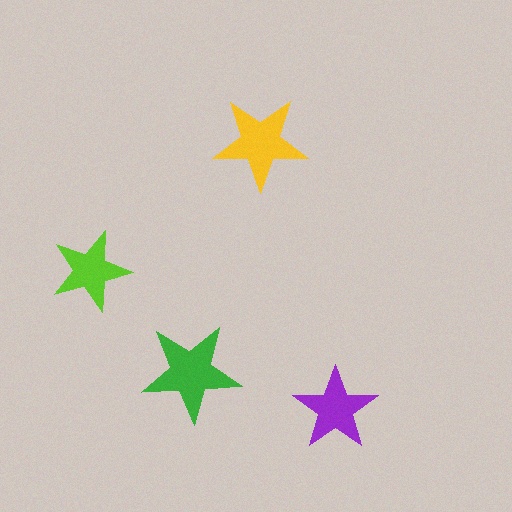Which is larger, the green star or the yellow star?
The green one.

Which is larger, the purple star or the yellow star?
The yellow one.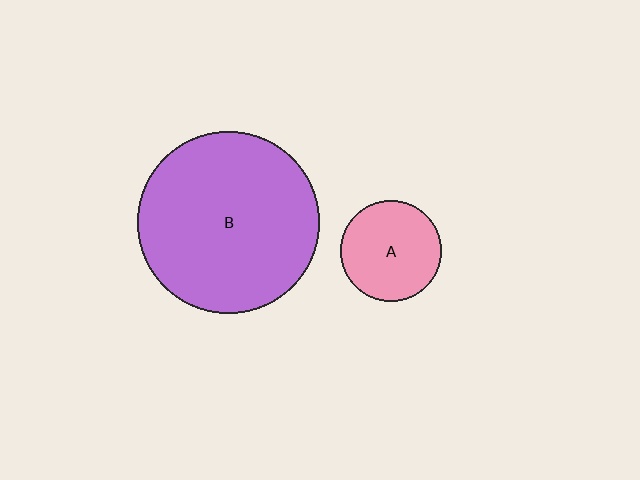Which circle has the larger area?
Circle B (purple).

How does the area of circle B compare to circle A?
Approximately 3.2 times.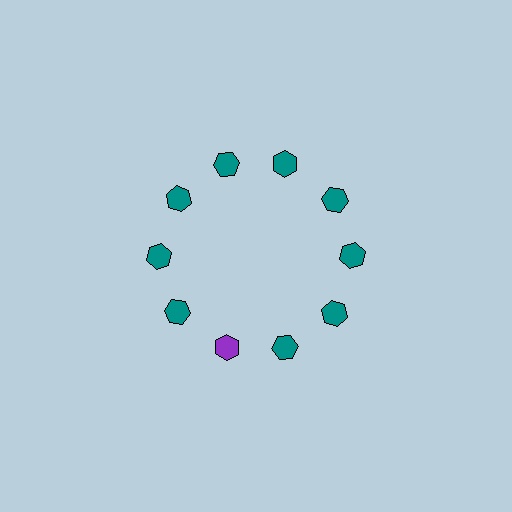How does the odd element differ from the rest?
It has a different color: purple instead of teal.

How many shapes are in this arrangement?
There are 10 shapes arranged in a ring pattern.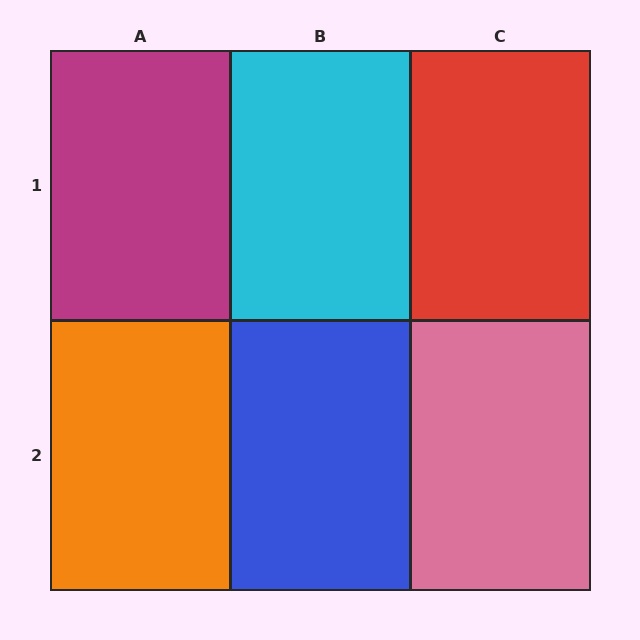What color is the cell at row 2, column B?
Blue.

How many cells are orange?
1 cell is orange.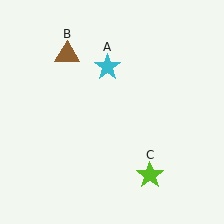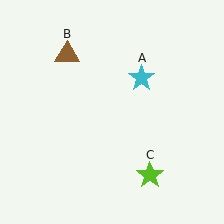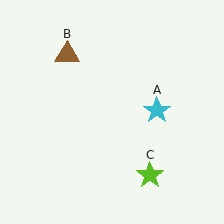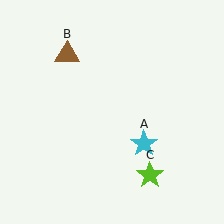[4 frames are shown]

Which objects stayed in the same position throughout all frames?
Brown triangle (object B) and lime star (object C) remained stationary.